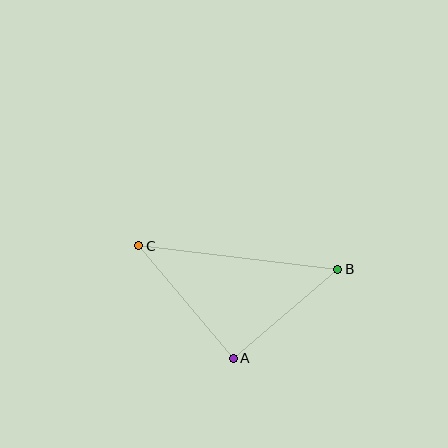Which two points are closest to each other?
Points A and B are closest to each other.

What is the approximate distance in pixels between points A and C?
The distance between A and C is approximately 147 pixels.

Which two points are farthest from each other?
Points B and C are farthest from each other.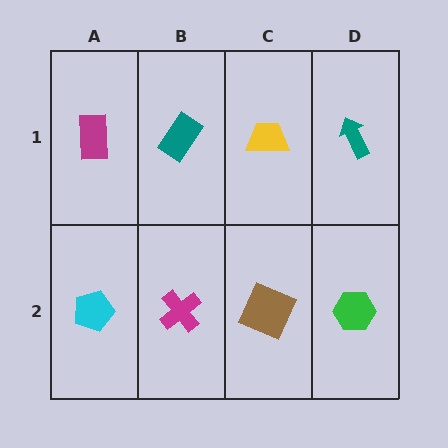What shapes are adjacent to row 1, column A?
A cyan pentagon (row 2, column A), a teal rectangle (row 1, column B).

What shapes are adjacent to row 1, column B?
A magenta cross (row 2, column B), a magenta rectangle (row 1, column A), a yellow trapezoid (row 1, column C).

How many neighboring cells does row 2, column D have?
2.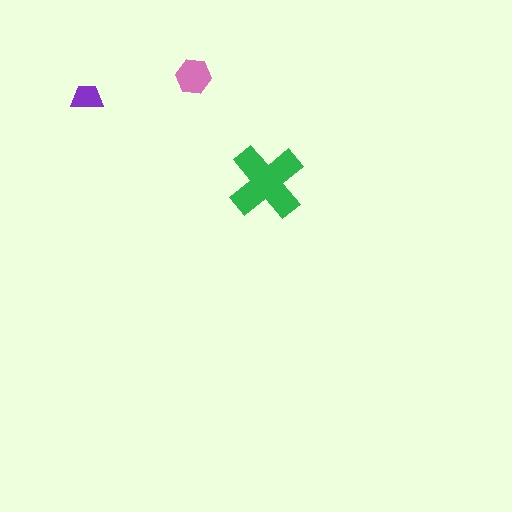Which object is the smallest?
The purple trapezoid.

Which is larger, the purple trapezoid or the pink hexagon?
The pink hexagon.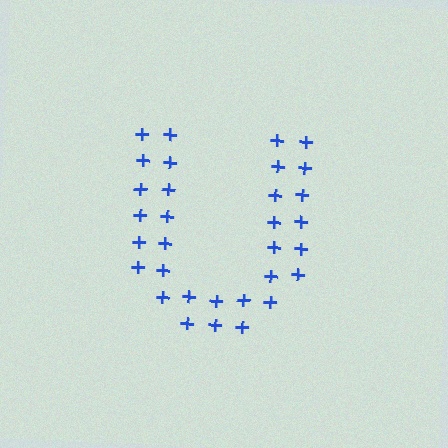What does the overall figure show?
The overall figure shows the letter U.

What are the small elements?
The small elements are plus signs.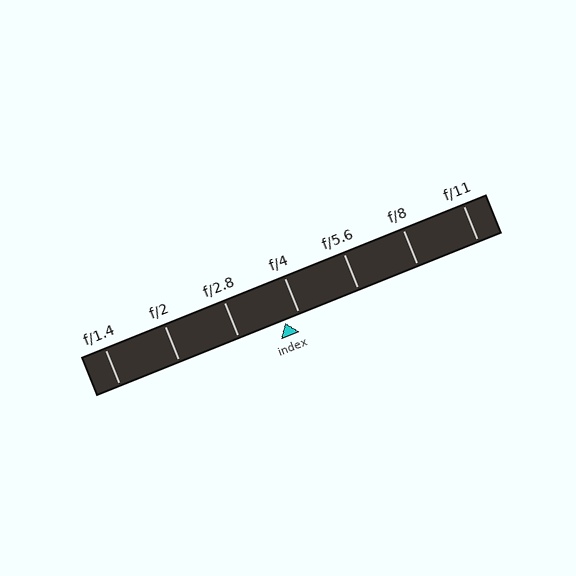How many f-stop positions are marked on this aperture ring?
There are 7 f-stop positions marked.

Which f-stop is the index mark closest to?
The index mark is closest to f/4.